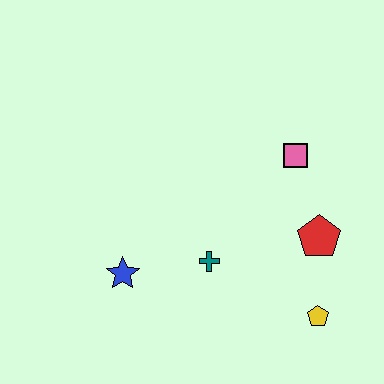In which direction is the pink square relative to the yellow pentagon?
The pink square is above the yellow pentagon.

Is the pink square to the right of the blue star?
Yes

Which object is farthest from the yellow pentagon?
The blue star is farthest from the yellow pentagon.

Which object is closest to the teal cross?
The blue star is closest to the teal cross.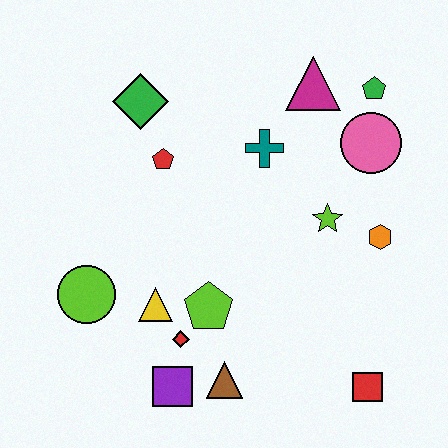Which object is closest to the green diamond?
The red pentagon is closest to the green diamond.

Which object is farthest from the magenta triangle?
The purple square is farthest from the magenta triangle.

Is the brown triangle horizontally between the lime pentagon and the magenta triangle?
Yes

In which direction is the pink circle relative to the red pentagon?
The pink circle is to the right of the red pentagon.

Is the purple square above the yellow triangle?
No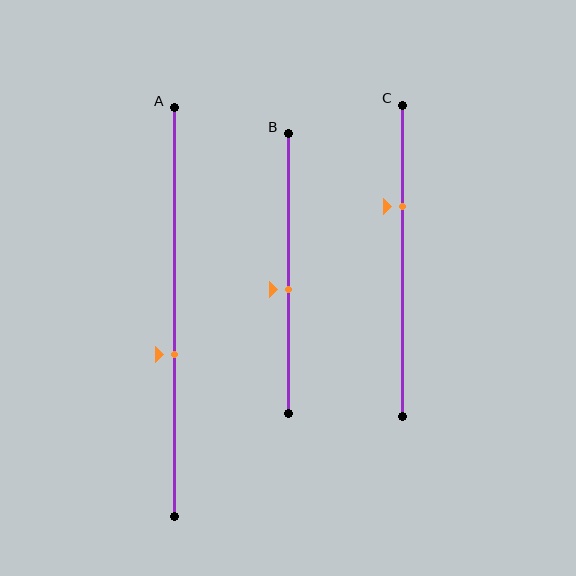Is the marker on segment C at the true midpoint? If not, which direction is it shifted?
No, the marker on segment C is shifted upward by about 18% of the segment length.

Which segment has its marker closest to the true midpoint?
Segment B has its marker closest to the true midpoint.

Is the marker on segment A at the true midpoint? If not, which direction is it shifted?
No, the marker on segment A is shifted downward by about 10% of the segment length.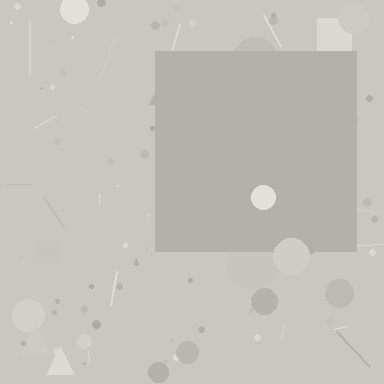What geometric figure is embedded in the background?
A square is embedded in the background.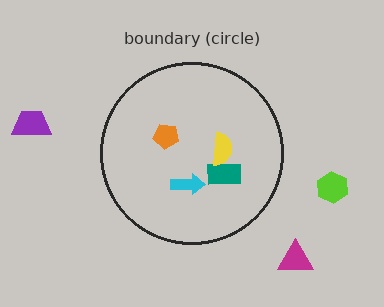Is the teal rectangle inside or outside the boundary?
Inside.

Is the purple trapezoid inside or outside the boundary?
Outside.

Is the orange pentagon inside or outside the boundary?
Inside.